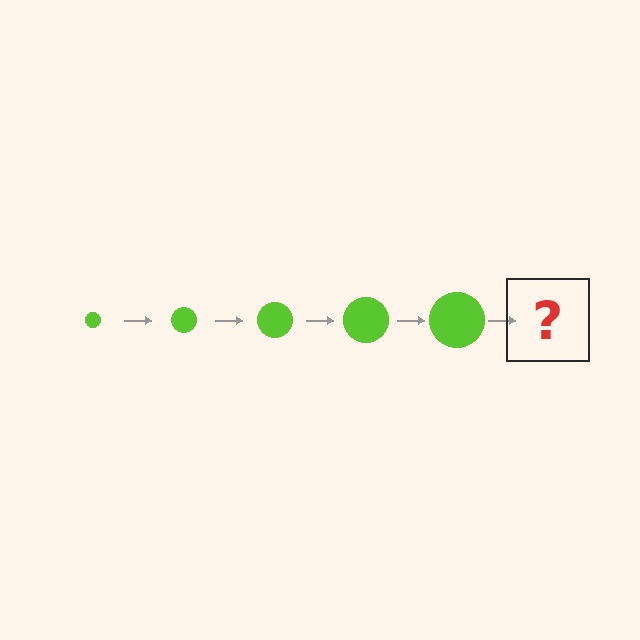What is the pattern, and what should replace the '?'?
The pattern is that the circle gets progressively larger each step. The '?' should be a lime circle, larger than the previous one.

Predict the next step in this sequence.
The next step is a lime circle, larger than the previous one.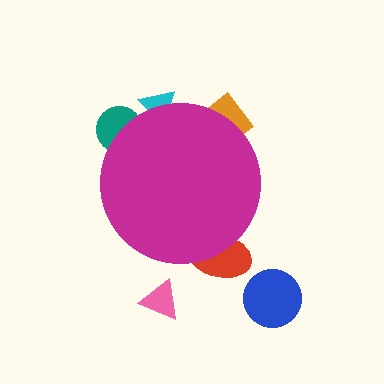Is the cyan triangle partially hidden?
Yes, the cyan triangle is partially hidden behind the magenta circle.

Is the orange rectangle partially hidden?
Yes, the orange rectangle is partially hidden behind the magenta circle.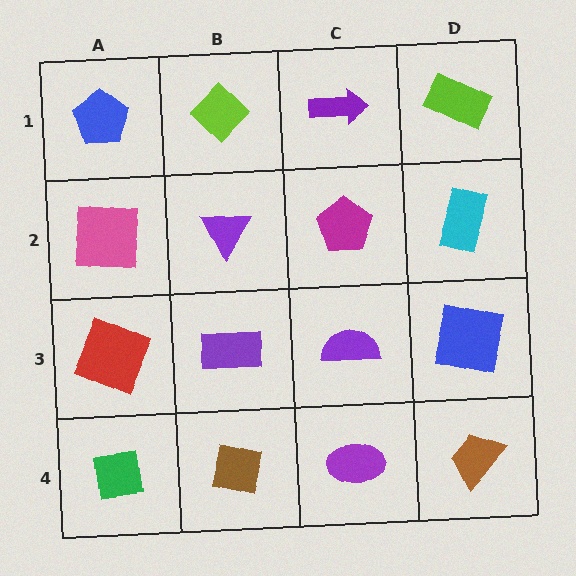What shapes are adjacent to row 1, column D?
A cyan rectangle (row 2, column D), a purple arrow (row 1, column C).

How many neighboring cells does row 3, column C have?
4.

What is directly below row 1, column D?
A cyan rectangle.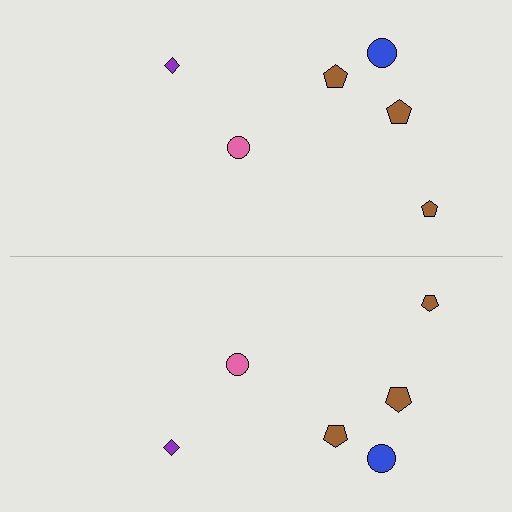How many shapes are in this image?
There are 12 shapes in this image.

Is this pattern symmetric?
Yes, this pattern has bilateral (reflection) symmetry.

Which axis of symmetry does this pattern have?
The pattern has a horizontal axis of symmetry running through the center of the image.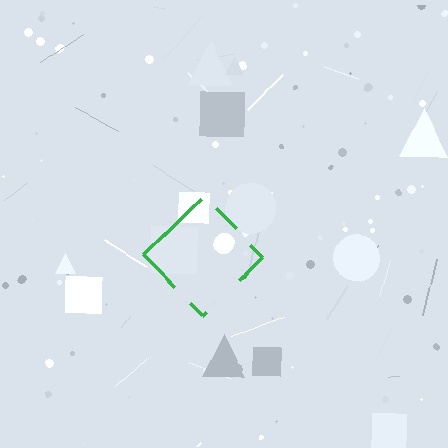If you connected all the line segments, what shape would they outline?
They would outline a diamond.